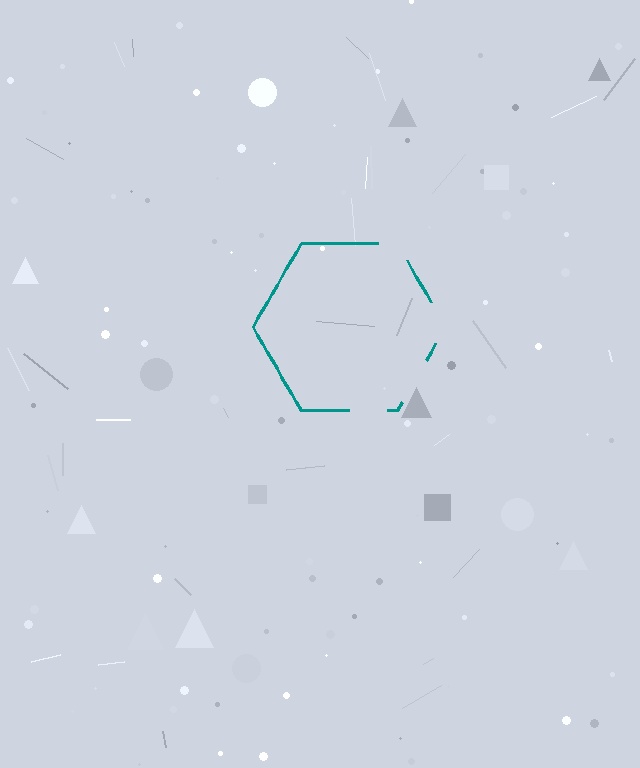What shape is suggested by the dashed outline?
The dashed outline suggests a hexagon.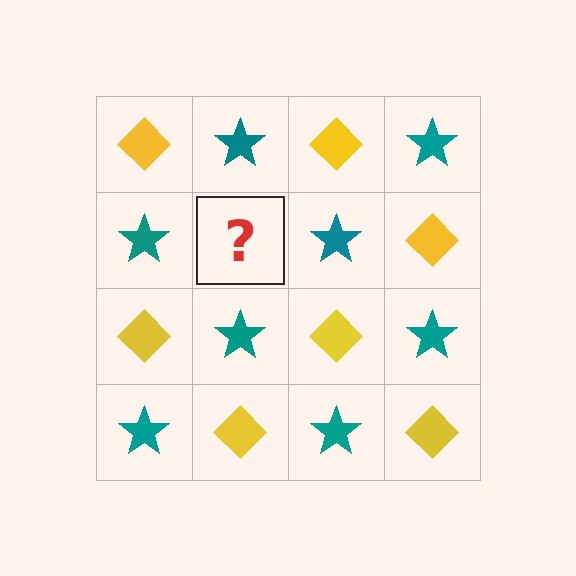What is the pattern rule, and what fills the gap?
The rule is that it alternates yellow diamond and teal star in a checkerboard pattern. The gap should be filled with a yellow diamond.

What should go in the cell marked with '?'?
The missing cell should contain a yellow diamond.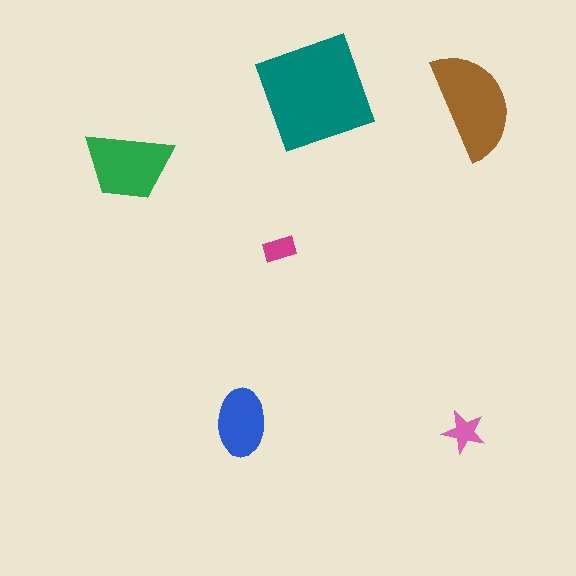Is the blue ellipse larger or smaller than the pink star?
Larger.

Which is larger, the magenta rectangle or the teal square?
The teal square.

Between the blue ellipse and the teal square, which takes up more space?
The teal square.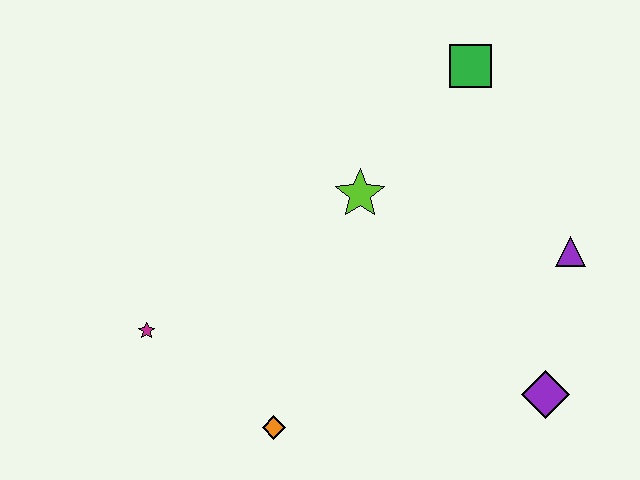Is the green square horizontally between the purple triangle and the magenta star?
Yes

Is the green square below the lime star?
No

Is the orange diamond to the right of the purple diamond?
No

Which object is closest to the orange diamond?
The magenta star is closest to the orange diamond.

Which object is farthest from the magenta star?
The purple triangle is farthest from the magenta star.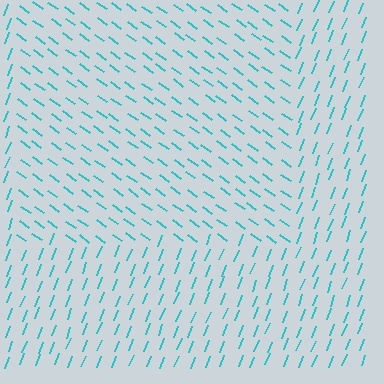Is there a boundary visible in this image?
Yes, there is a texture boundary formed by a change in line orientation.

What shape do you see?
I see a rectangle.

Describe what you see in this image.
The image is filled with small cyan line segments. A rectangle region in the image has lines oriented differently from the surrounding lines, creating a visible texture boundary.